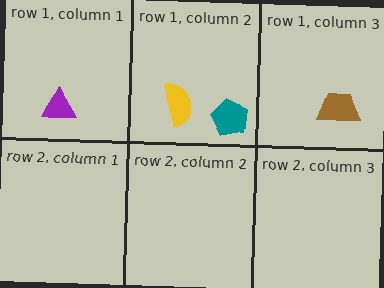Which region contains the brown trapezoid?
The row 1, column 3 region.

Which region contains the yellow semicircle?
The row 1, column 2 region.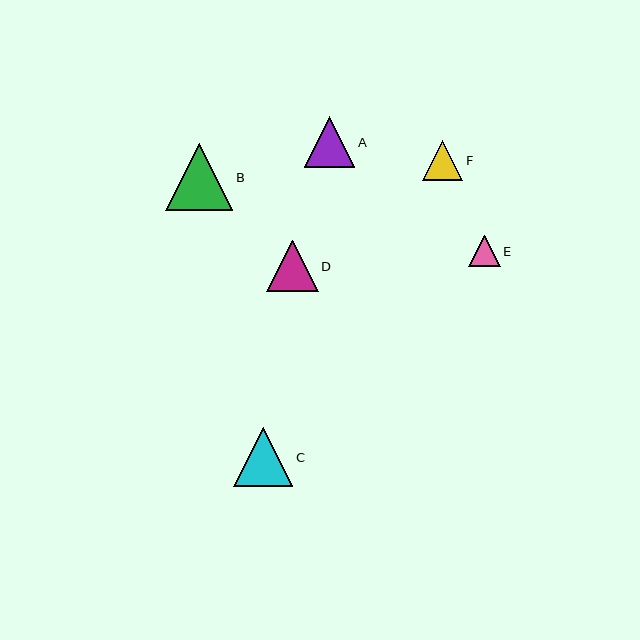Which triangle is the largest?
Triangle B is the largest with a size of approximately 67 pixels.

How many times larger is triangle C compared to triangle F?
Triangle C is approximately 1.5 times the size of triangle F.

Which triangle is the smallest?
Triangle E is the smallest with a size of approximately 32 pixels.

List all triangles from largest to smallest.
From largest to smallest: B, C, D, A, F, E.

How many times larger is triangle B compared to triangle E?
Triangle B is approximately 2.1 times the size of triangle E.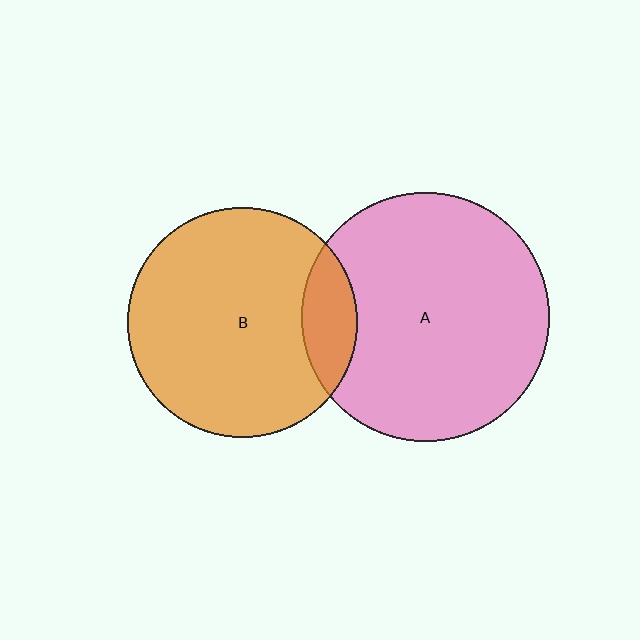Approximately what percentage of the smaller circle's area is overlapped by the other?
Approximately 15%.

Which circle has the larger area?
Circle A (pink).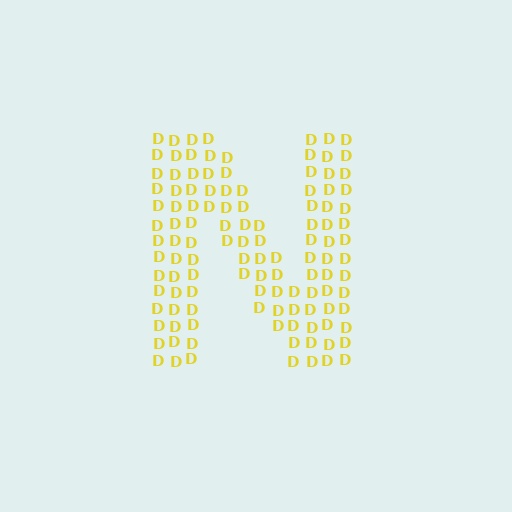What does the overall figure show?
The overall figure shows the letter N.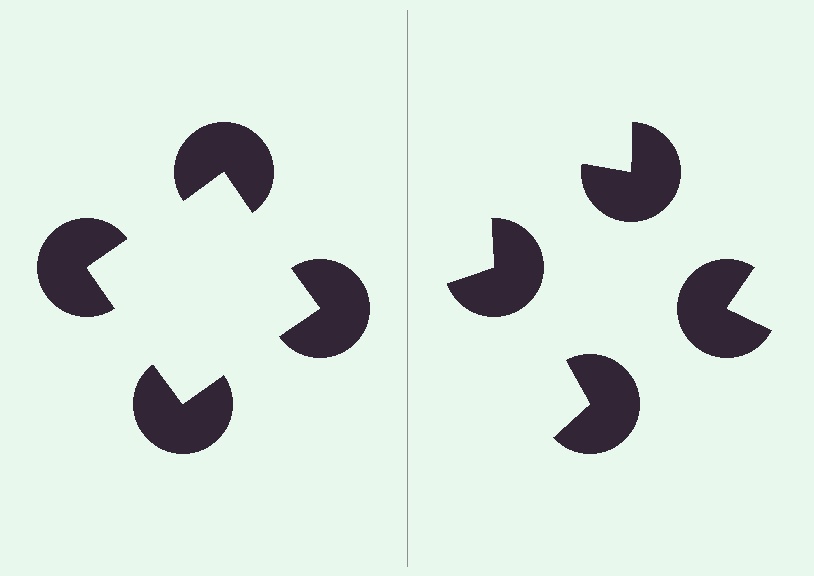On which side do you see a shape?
An illusory square appears on the left side. On the right side the wedge cuts are rotated, so no coherent shape forms.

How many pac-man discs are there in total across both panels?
8 — 4 on each side.